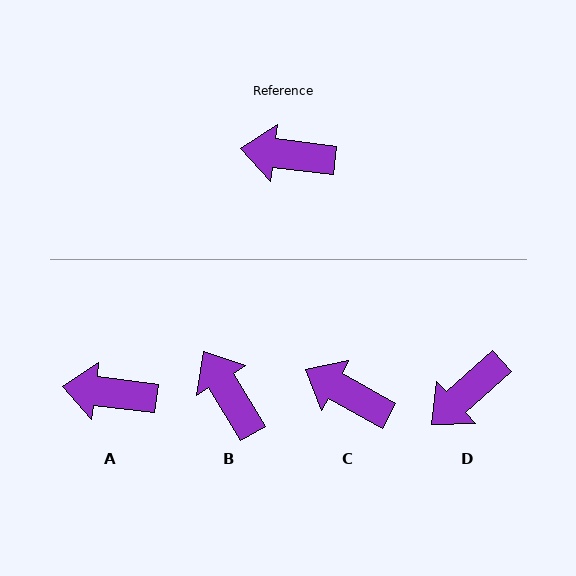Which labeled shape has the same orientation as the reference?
A.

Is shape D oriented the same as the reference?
No, it is off by about 49 degrees.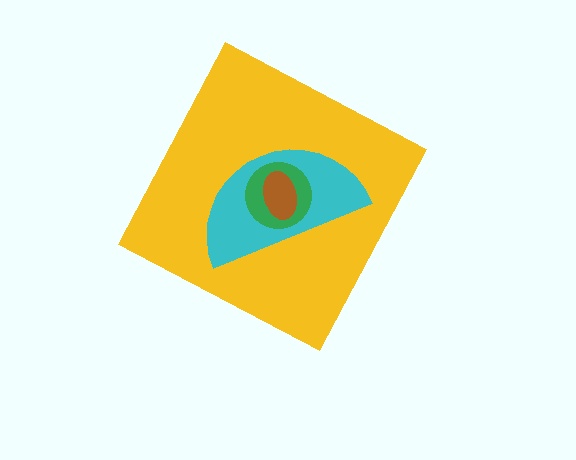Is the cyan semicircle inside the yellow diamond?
Yes.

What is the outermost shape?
The yellow diamond.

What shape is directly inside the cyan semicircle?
The green circle.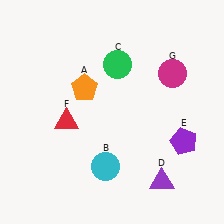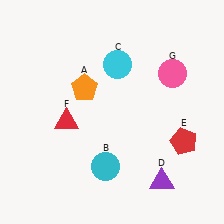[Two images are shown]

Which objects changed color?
C changed from green to cyan. E changed from purple to red. G changed from magenta to pink.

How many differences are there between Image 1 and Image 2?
There are 3 differences between the two images.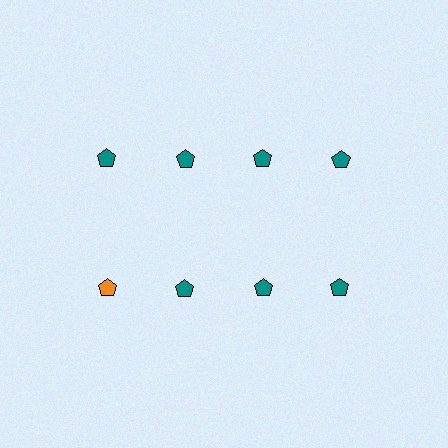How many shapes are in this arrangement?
There are 8 shapes arranged in a grid pattern.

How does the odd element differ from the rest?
It has a different color: orange instead of teal.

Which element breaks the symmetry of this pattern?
The orange pentagon in the second row, leftmost column breaks the symmetry. All other shapes are teal pentagons.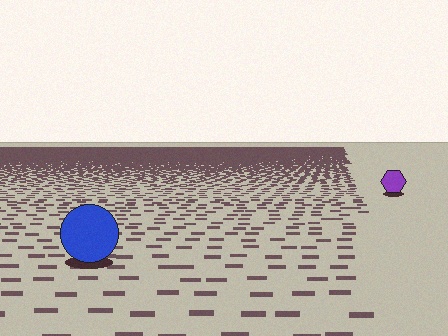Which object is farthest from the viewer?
The purple hexagon is farthest from the viewer. It appears smaller and the ground texture around it is denser.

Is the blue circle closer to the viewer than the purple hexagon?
Yes. The blue circle is closer — you can tell from the texture gradient: the ground texture is coarser near it.